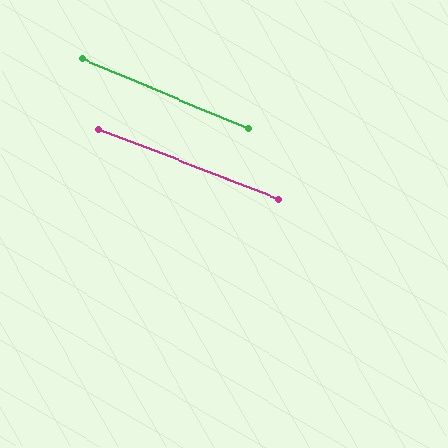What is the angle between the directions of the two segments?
Approximately 2 degrees.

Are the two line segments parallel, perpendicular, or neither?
Parallel — their directions differ by only 1.8°.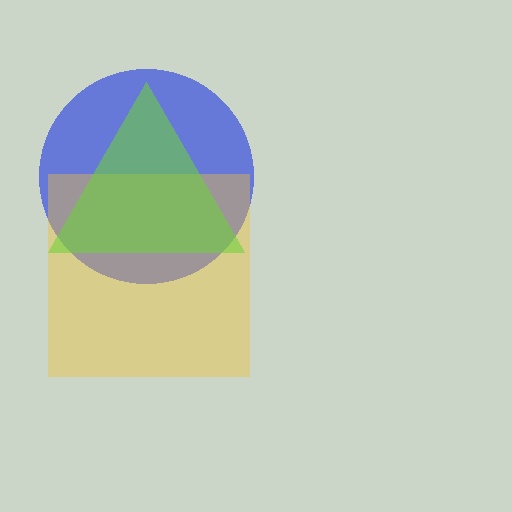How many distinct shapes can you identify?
There are 3 distinct shapes: a blue circle, a yellow square, a lime triangle.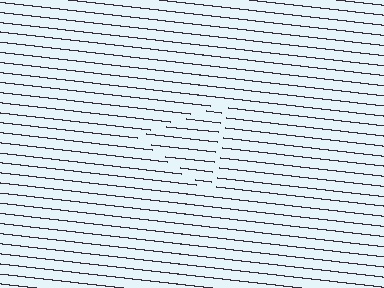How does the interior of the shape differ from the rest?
The interior of the shape contains the same grating, shifted by half a period — the contour is defined by the phase discontinuity where line-ends from the inner and outer gratings abut.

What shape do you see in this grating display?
An illusory triangle. The interior of the shape contains the same grating, shifted by half a period — the contour is defined by the phase discontinuity where line-ends from the inner and outer gratings abut.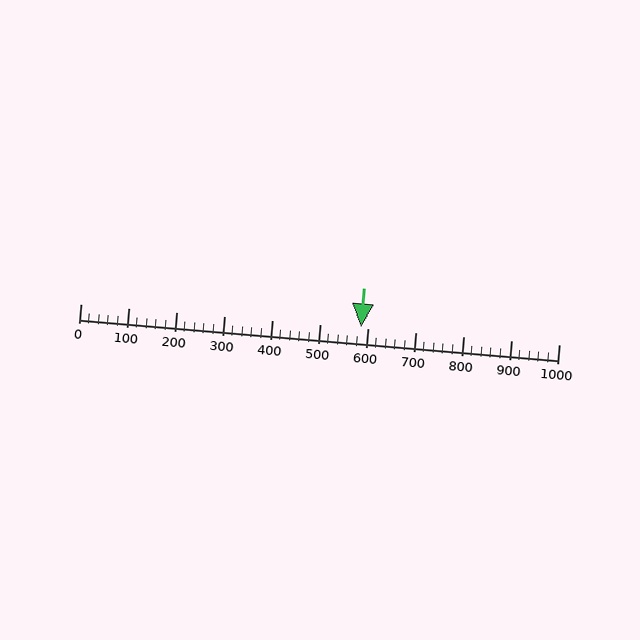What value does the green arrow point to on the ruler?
The green arrow points to approximately 586.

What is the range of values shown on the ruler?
The ruler shows values from 0 to 1000.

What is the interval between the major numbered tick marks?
The major tick marks are spaced 100 units apart.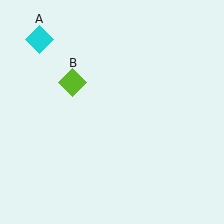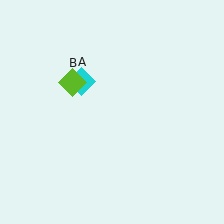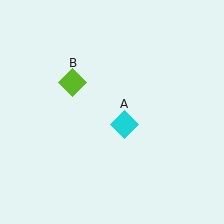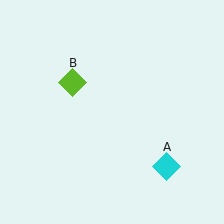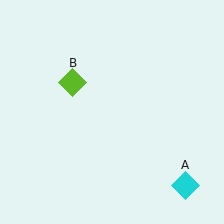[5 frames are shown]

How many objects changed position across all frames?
1 object changed position: cyan diamond (object A).